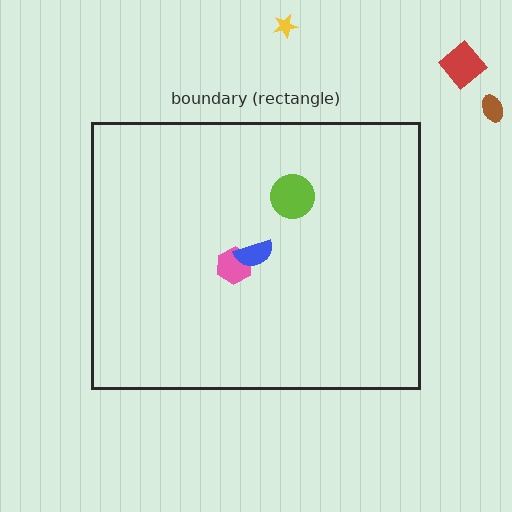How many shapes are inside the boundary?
3 inside, 3 outside.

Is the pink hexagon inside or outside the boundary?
Inside.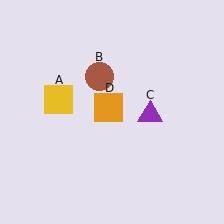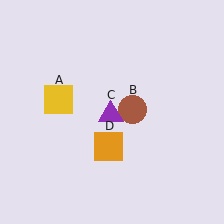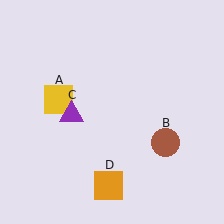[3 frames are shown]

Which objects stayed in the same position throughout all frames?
Yellow square (object A) remained stationary.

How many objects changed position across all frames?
3 objects changed position: brown circle (object B), purple triangle (object C), orange square (object D).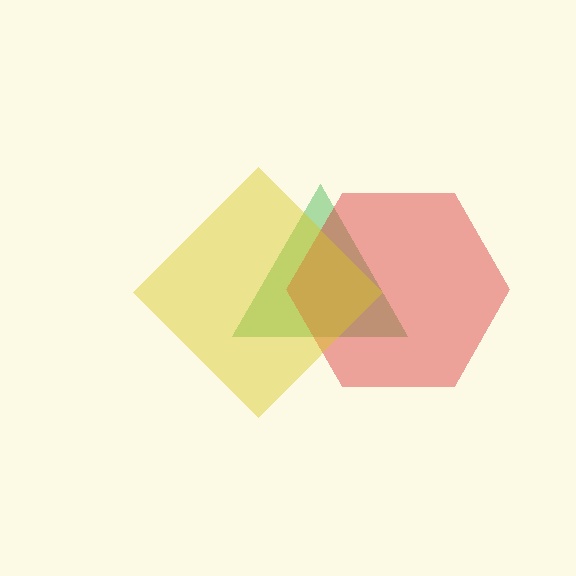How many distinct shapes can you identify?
There are 3 distinct shapes: a green triangle, a red hexagon, a yellow diamond.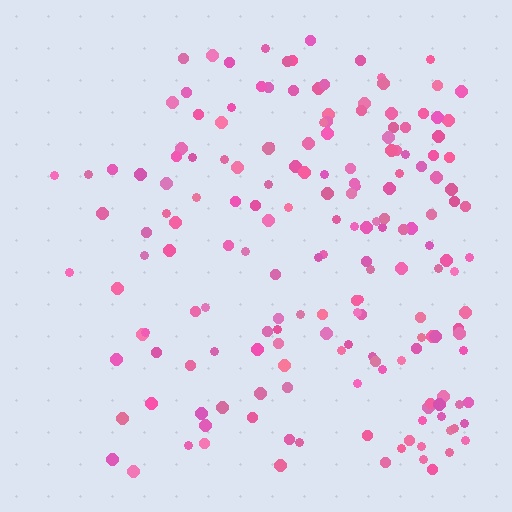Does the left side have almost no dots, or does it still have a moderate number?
Still a moderate number, just noticeably fewer than the right.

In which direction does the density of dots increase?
From left to right, with the right side densest.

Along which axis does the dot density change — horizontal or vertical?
Horizontal.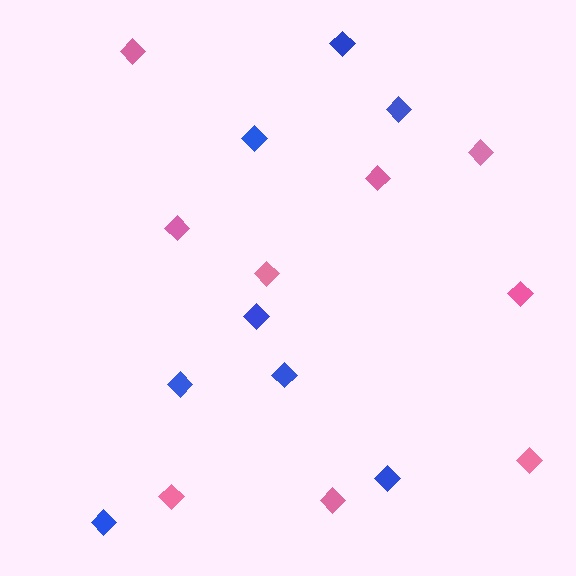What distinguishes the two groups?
There are 2 groups: one group of blue diamonds (8) and one group of pink diamonds (9).